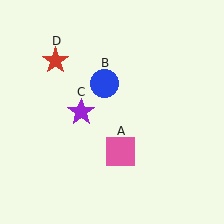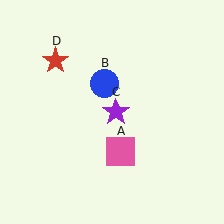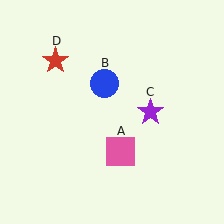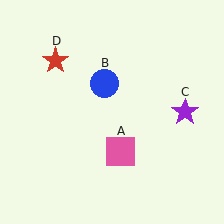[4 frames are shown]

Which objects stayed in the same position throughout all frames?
Pink square (object A) and blue circle (object B) and red star (object D) remained stationary.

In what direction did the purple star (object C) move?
The purple star (object C) moved right.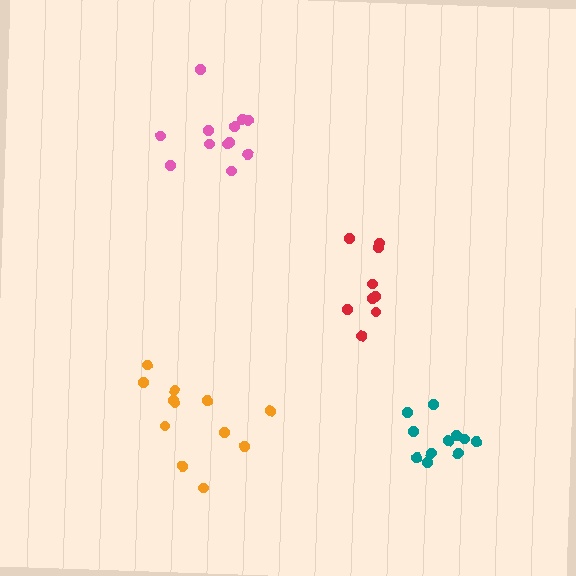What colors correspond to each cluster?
The clusters are colored: orange, pink, red, teal.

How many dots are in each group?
Group 1: 12 dots, Group 2: 12 dots, Group 3: 9 dots, Group 4: 11 dots (44 total).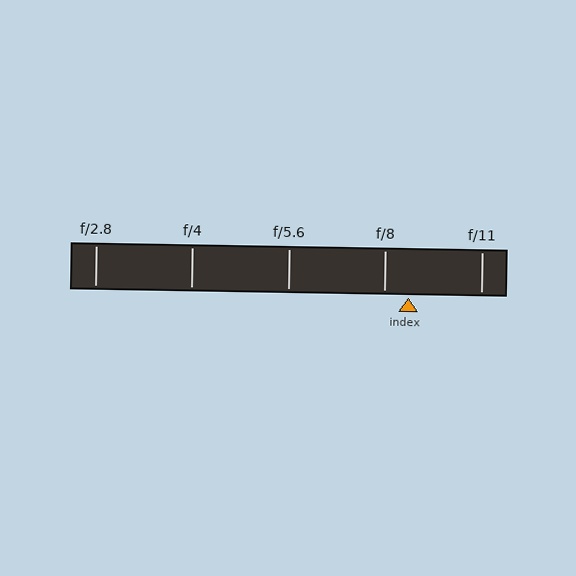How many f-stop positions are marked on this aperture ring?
There are 5 f-stop positions marked.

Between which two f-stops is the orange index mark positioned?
The index mark is between f/8 and f/11.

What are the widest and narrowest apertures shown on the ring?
The widest aperture shown is f/2.8 and the narrowest is f/11.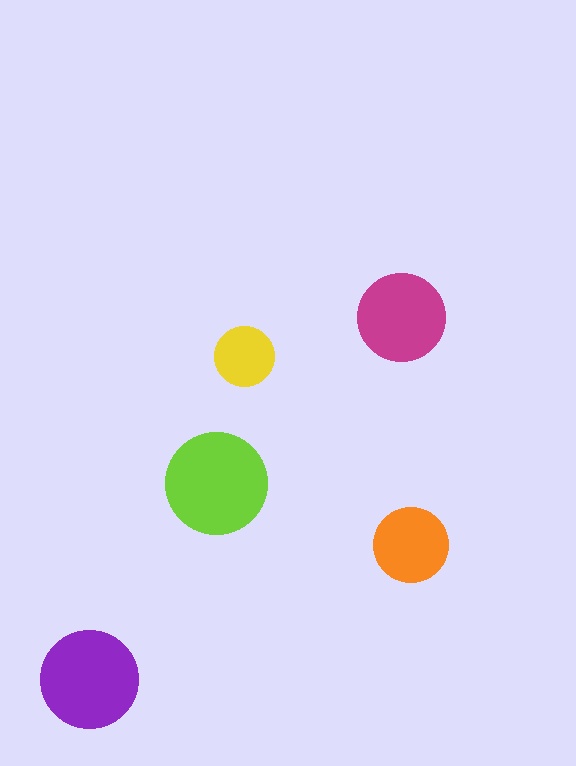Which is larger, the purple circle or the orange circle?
The purple one.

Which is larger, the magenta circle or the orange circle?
The magenta one.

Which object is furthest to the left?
The purple circle is leftmost.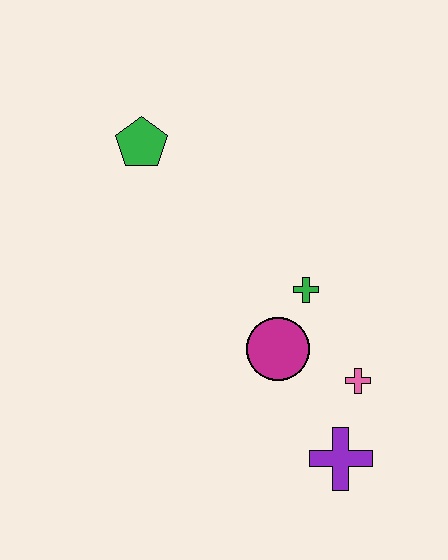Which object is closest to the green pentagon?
The green cross is closest to the green pentagon.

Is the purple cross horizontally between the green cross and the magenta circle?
No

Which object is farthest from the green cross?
The green pentagon is farthest from the green cross.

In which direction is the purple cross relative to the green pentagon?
The purple cross is below the green pentagon.